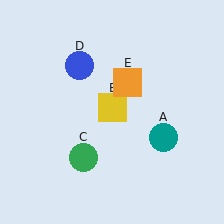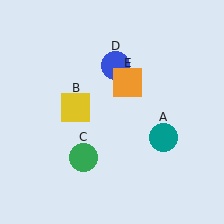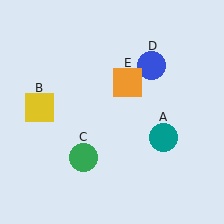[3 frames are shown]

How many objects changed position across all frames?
2 objects changed position: yellow square (object B), blue circle (object D).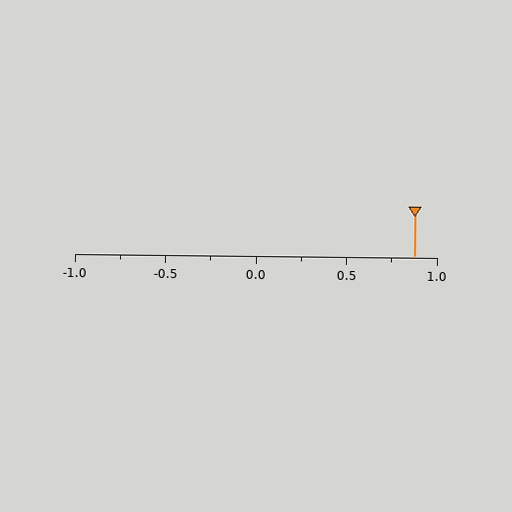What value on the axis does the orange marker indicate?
The marker indicates approximately 0.88.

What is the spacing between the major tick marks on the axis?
The major ticks are spaced 0.5 apart.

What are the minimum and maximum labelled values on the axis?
The axis runs from -1.0 to 1.0.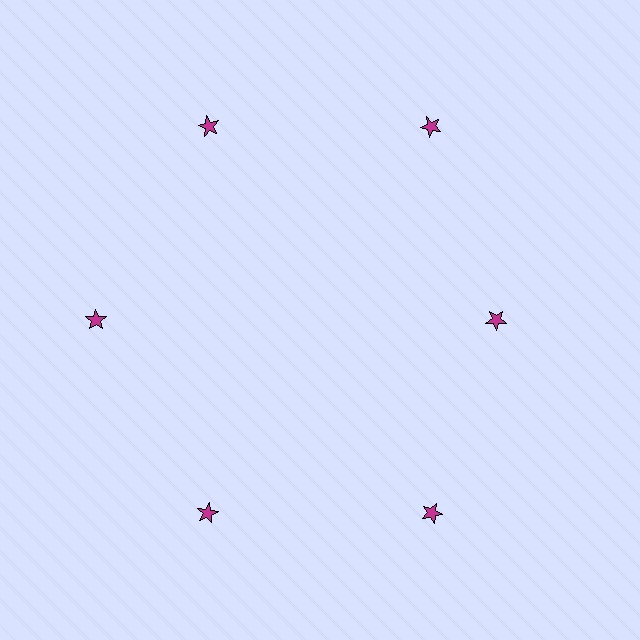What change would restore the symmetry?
The symmetry would be restored by moving it outward, back onto the ring so that all 6 stars sit at equal angles and equal distance from the center.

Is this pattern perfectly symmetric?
No. The 6 magenta stars are arranged in a ring, but one element near the 3 o'clock position is pulled inward toward the center, breaking the 6-fold rotational symmetry.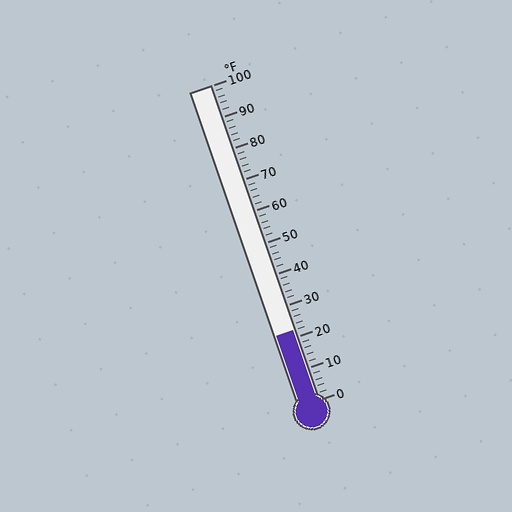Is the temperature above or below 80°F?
The temperature is below 80°F.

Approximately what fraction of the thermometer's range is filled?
The thermometer is filled to approximately 20% of its range.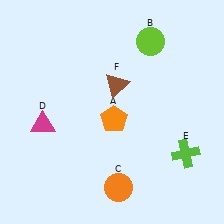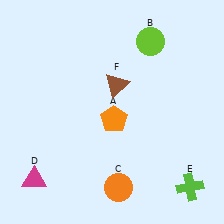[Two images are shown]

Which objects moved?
The objects that moved are: the magenta triangle (D), the lime cross (E).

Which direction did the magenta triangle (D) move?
The magenta triangle (D) moved down.